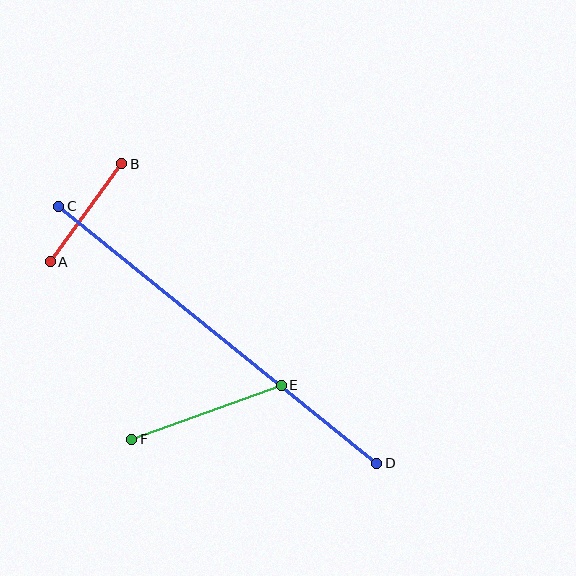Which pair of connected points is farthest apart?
Points C and D are farthest apart.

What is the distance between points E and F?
The distance is approximately 159 pixels.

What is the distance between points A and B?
The distance is approximately 122 pixels.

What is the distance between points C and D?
The distance is approximately 409 pixels.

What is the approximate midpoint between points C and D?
The midpoint is at approximately (218, 335) pixels.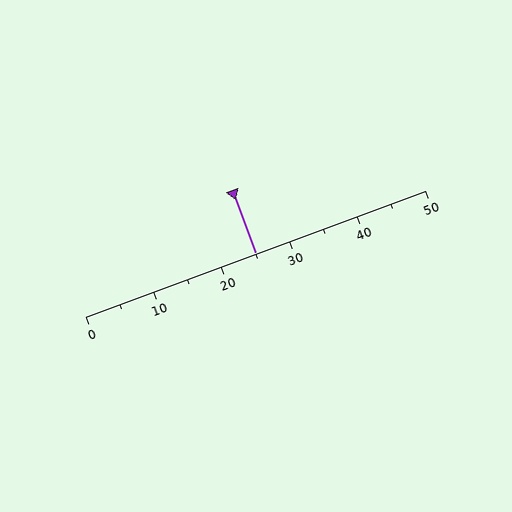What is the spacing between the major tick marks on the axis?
The major ticks are spaced 10 apart.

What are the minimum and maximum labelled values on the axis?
The axis runs from 0 to 50.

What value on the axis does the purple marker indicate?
The marker indicates approximately 25.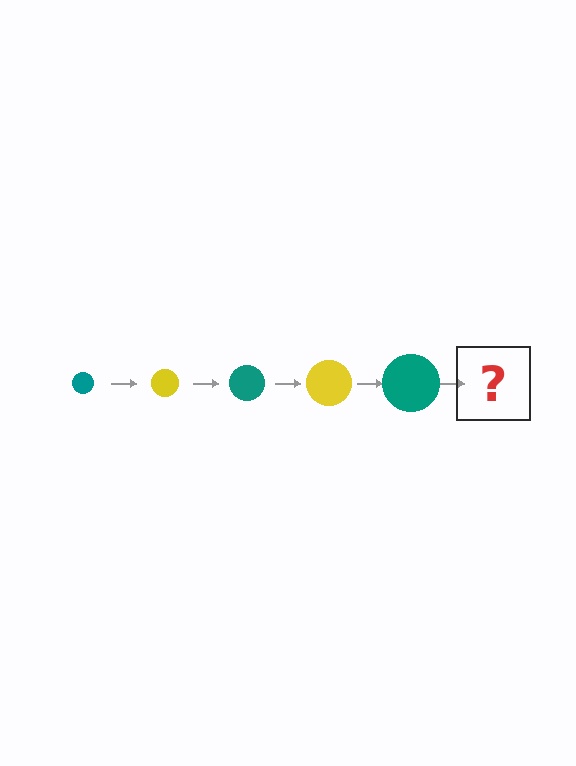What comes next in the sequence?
The next element should be a yellow circle, larger than the previous one.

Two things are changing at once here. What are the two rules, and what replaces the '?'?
The two rules are that the circle grows larger each step and the color cycles through teal and yellow. The '?' should be a yellow circle, larger than the previous one.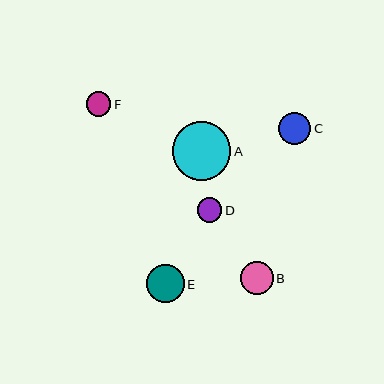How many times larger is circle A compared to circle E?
Circle A is approximately 1.5 times the size of circle E.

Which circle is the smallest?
Circle F is the smallest with a size of approximately 24 pixels.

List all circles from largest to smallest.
From largest to smallest: A, E, B, C, D, F.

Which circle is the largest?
Circle A is the largest with a size of approximately 59 pixels.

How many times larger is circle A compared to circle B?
Circle A is approximately 1.8 times the size of circle B.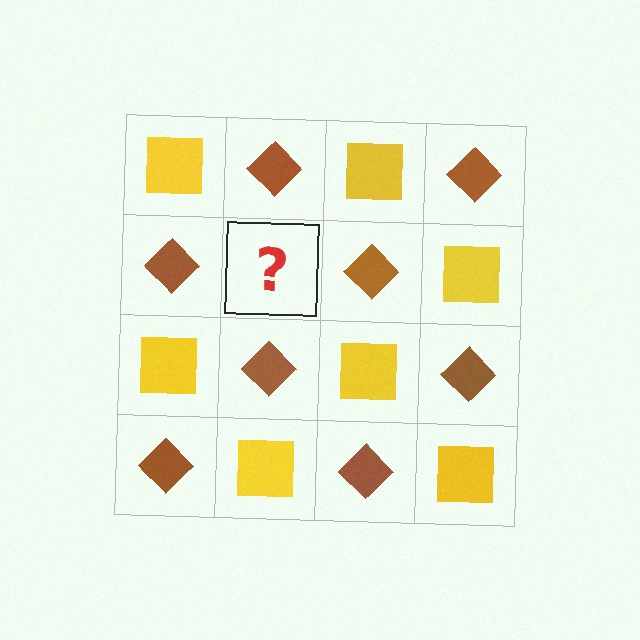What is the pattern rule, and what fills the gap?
The rule is that it alternates yellow square and brown diamond in a checkerboard pattern. The gap should be filled with a yellow square.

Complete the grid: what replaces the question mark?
The question mark should be replaced with a yellow square.